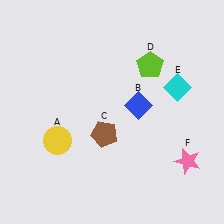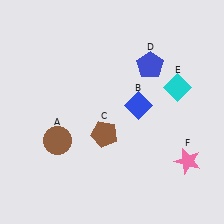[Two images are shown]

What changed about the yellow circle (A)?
In Image 1, A is yellow. In Image 2, it changed to brown.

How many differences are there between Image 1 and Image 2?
There are 2 differences between the two images.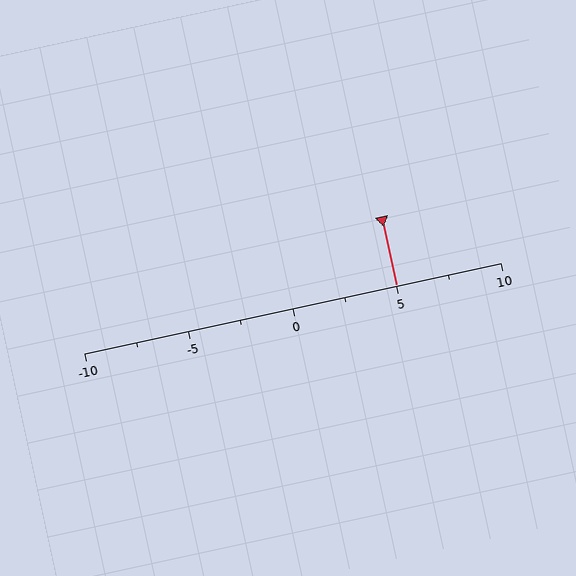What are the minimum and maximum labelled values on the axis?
The axis runs from -10 to 10.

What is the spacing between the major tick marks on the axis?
The major ticks are spaced 5 apart.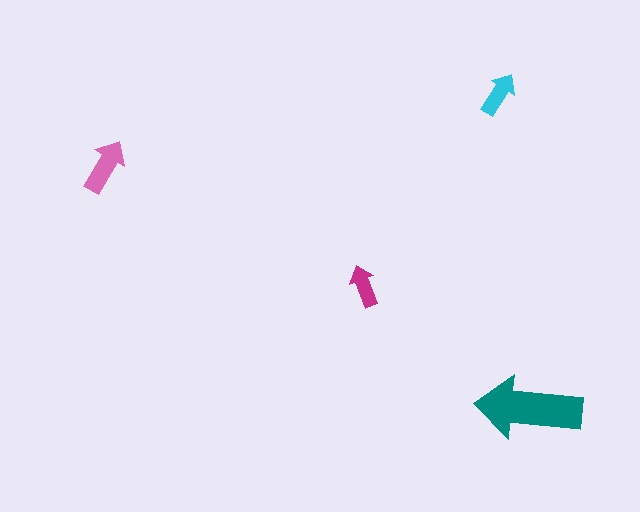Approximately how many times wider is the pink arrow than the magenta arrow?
About 1.5 times wider.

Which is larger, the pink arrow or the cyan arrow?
The pink one.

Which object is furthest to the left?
The pink arrow is leftmost.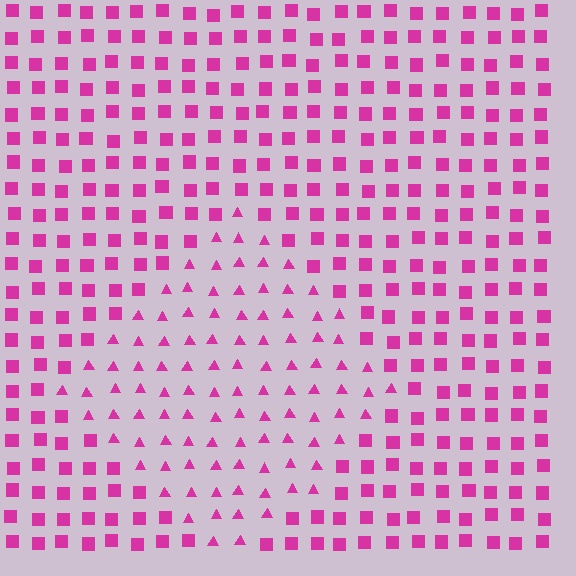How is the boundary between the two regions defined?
The boundary is defined by a change in element shape: triangles inside vs. squares outside. All elements share the same color and spacing.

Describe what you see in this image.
The image is filled with small magenta elements arranged in a uniform grid. A diamond-shaped region contains triangles, while the surrounding area contains squares. The boundary is defined purely by the change in element shape.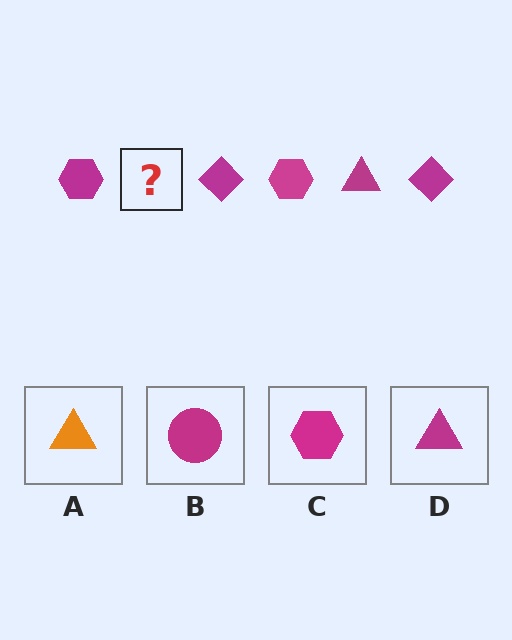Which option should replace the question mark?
Option D.